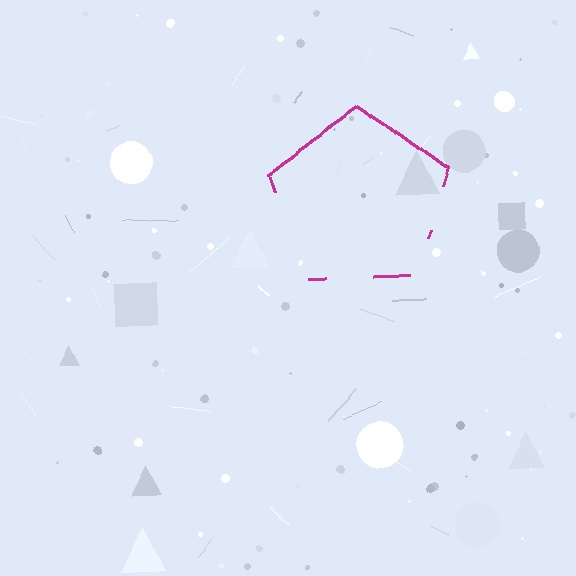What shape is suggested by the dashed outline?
The dashed outline suggests a pentagon.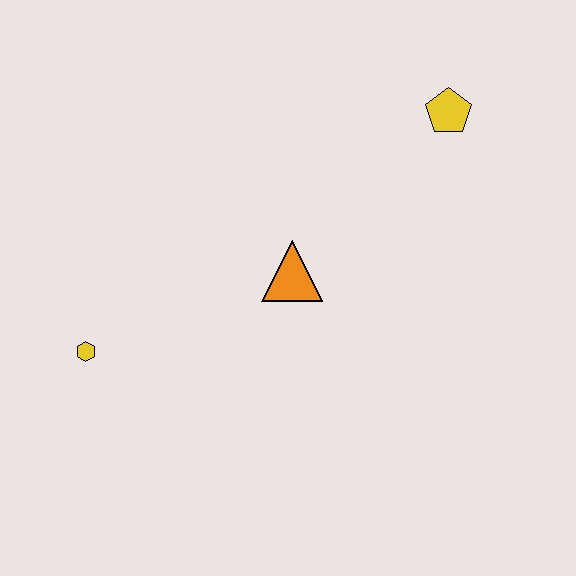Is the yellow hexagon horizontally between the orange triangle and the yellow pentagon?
No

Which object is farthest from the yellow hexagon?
The yellow pentagon is farthest from the yellow hexagon.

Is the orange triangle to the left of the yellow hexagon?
No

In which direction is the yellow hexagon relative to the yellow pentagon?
The yellow hexagon is to the left of the yellow pentagon.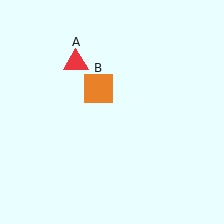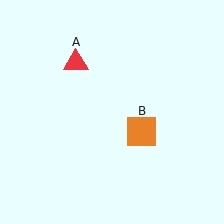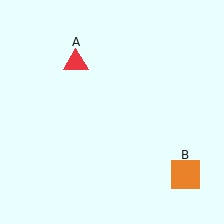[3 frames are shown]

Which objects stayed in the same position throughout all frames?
Red triangle (object A) remained stationary.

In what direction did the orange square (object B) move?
The orange square (object B) moved down and to the right.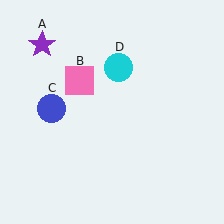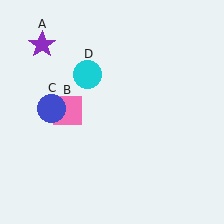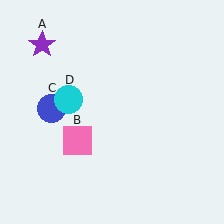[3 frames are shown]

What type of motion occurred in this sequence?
The pink square (object B), cyan circle (object D) rotated counterclockwise around the center of the scene.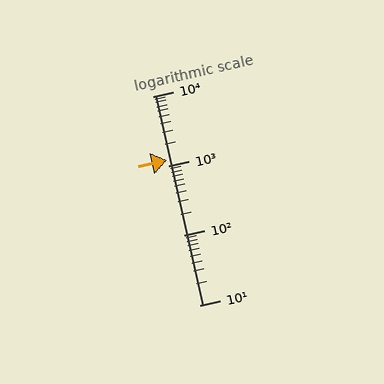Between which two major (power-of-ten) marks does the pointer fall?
The pointer is between 1000 and 10000.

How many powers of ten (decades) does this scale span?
The scale spans 3 decades, from 10 to 10000.